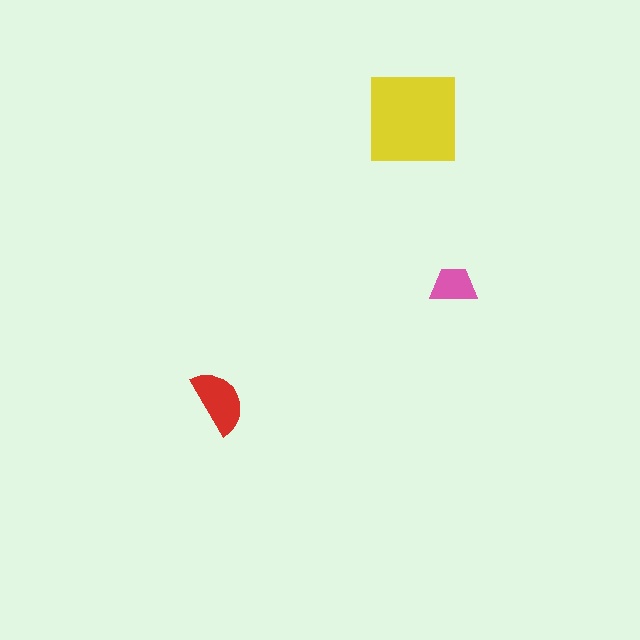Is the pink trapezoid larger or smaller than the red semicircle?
Smaller.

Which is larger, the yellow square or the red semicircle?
The yellow square.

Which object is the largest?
The yellow square.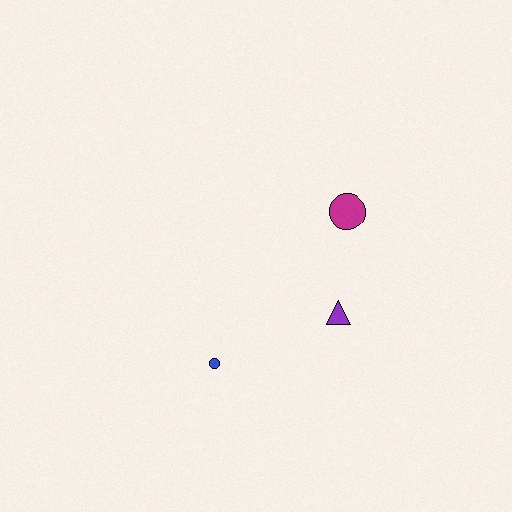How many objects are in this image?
There are 3 objects.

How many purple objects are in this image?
There is 1 purple object.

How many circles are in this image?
There are 2 circles.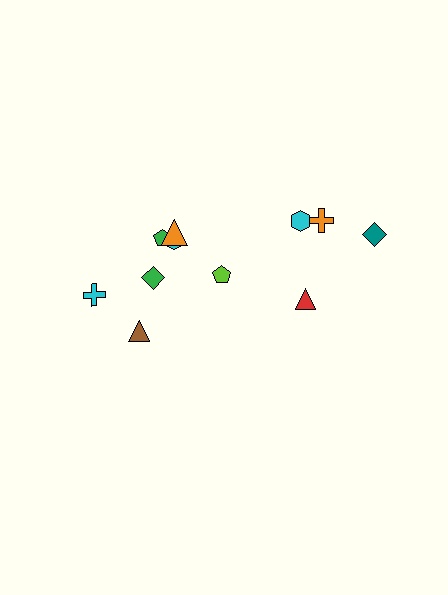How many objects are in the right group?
There are 4 objects.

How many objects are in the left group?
There are 7 objects.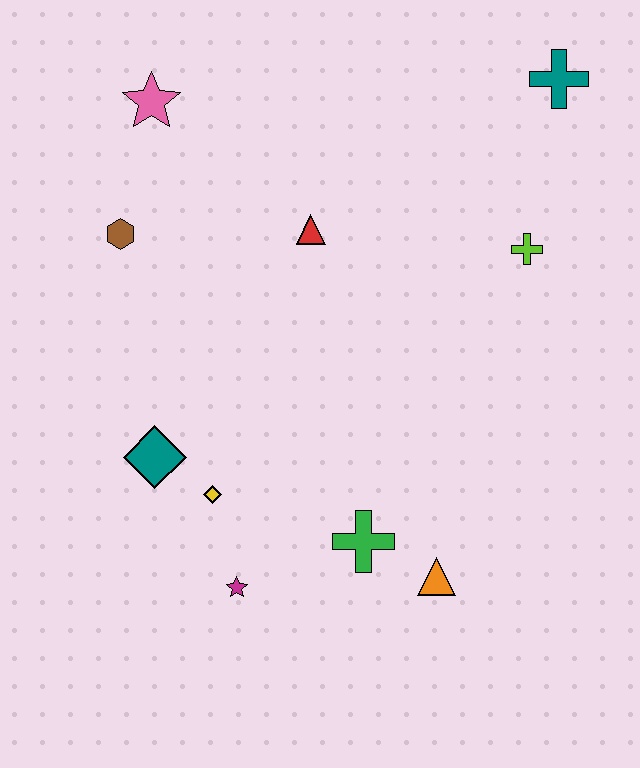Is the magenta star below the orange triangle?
Yes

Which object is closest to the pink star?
The brown hexagon is closest to the pink star.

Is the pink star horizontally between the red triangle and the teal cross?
No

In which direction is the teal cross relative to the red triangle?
The teal cross is to the right of the red triangle.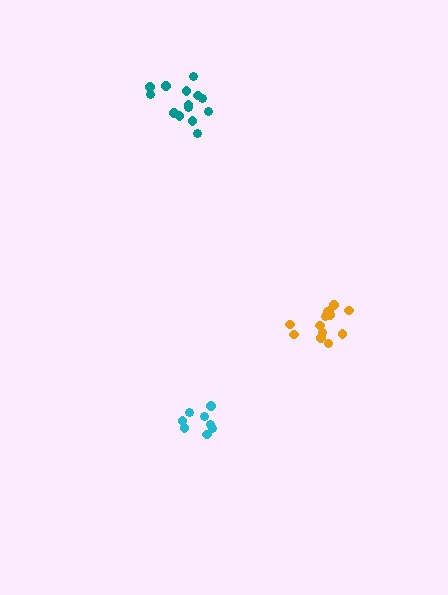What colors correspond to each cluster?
The clusters are colored: orange, cyan, teal.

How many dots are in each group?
Group 1: 13 dots, Group 2: 8 dots, Group 3: 14 dots (35 total).